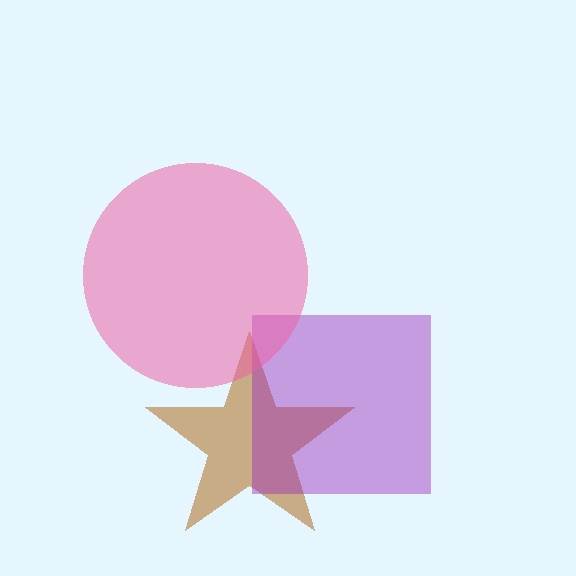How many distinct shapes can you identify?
There are 3 distinct shapes: a brown star, a purple square, a pink circle.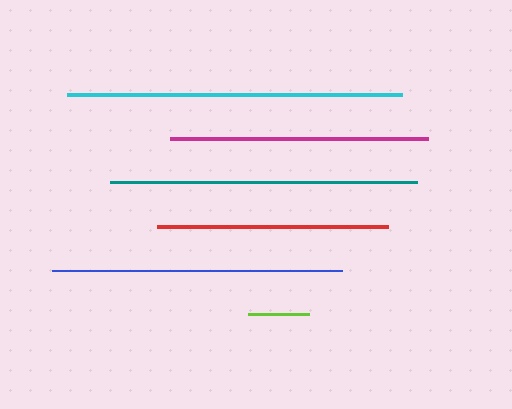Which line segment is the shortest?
The lime line is the shortest at approximately 61 pixels.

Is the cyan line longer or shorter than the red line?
The cyan line is longer than the red line.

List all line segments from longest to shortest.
From longest to shortest: cyan, teal, blue, magenta, red, lime.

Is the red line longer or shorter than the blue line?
The blue line is longer than the red line.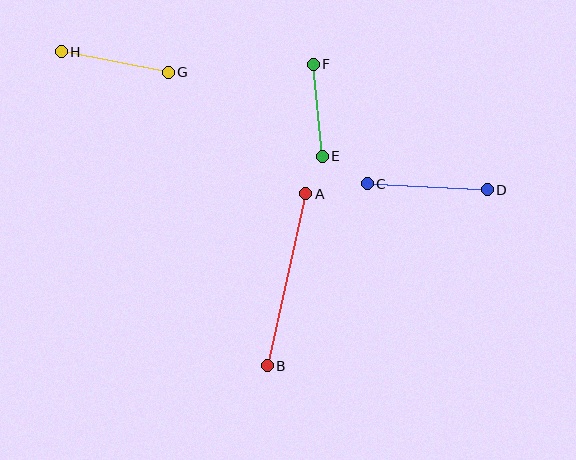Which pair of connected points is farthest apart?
Points A and B are farthest apart.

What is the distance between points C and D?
The distance is approximately 120 pixels.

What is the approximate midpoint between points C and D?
The midpoint is at approximately (427, 187) pixels.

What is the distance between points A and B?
The distance is approximately 176 pixels.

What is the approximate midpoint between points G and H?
The midpoint is at approximately (115, 62) pixels.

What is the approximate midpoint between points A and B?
The midpoint is at approximately (286, 280) pixels.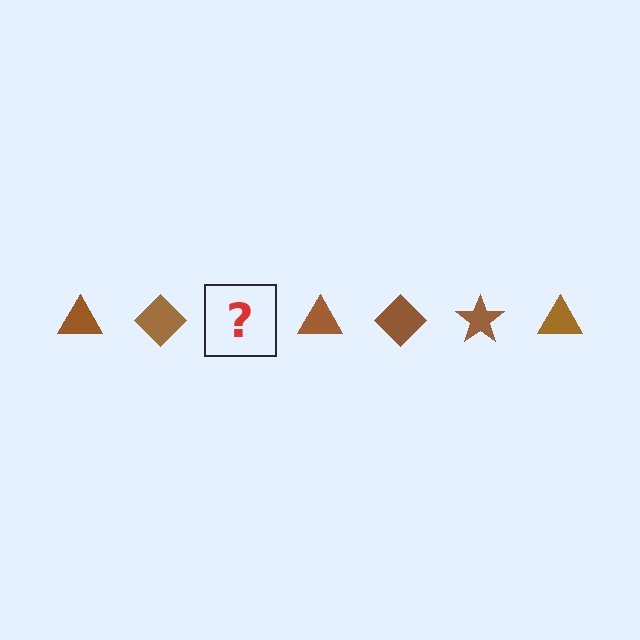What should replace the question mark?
The question mark should be replaced with a brown star.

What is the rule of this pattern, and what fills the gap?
The rule is that the pattern cycles through triangle, diamond, star shapes in brown. The gap should be filled with a brown star.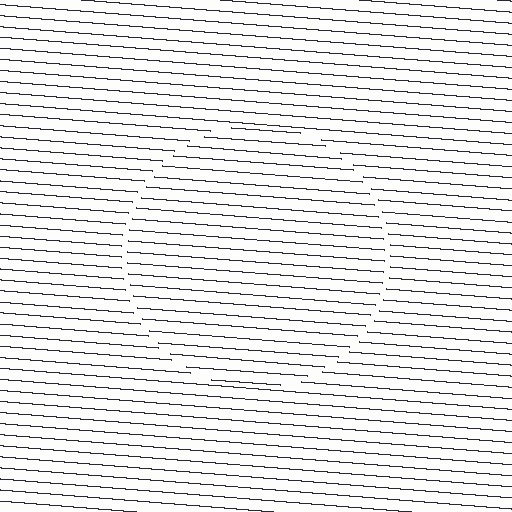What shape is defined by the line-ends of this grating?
An illusory circle. The interior of the shape contains the same grating, shifted by half a period — the contour is defined by the phase discontinuity where line-ends from the inner and outer gratings abut.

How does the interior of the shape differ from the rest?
The interior of the shape contains the same grating, shifted by half a period — the contour is defined by the phase discontinuity where line-ends from the inner and outer gratings abut.